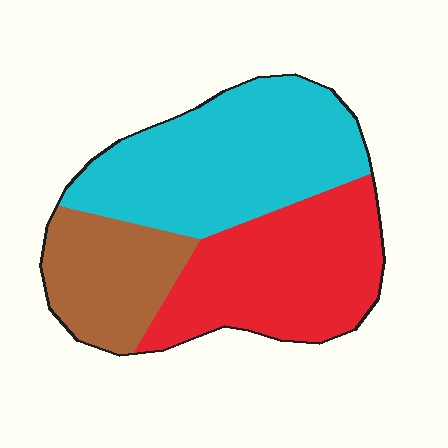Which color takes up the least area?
Brown, at roughly 20%.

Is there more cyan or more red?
Cyan.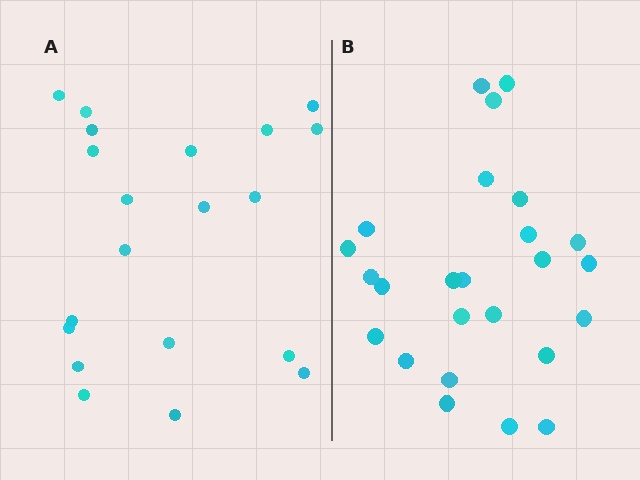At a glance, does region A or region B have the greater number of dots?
Region B (the right region) has more dots.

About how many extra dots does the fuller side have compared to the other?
Region B has about 5 more dots than region A.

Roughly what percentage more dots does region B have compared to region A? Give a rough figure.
About 25% more.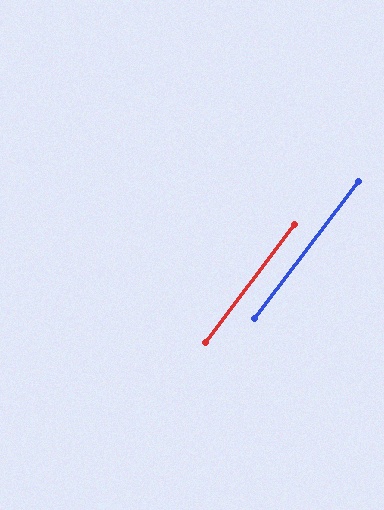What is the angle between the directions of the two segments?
Approximately 0 degrees.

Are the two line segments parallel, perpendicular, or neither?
Parallel — their directions differ by only 0.1°.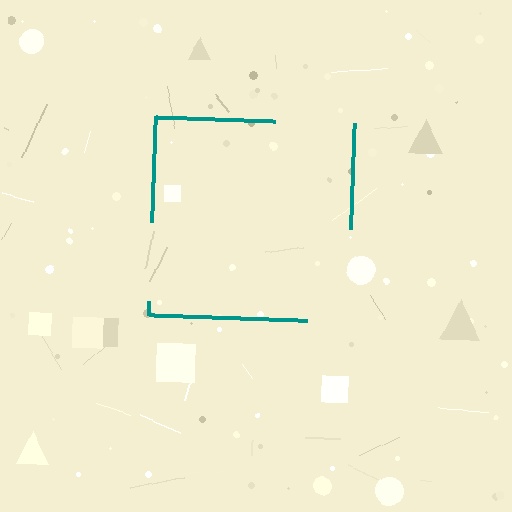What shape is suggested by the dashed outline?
The dashed outline suggests a square.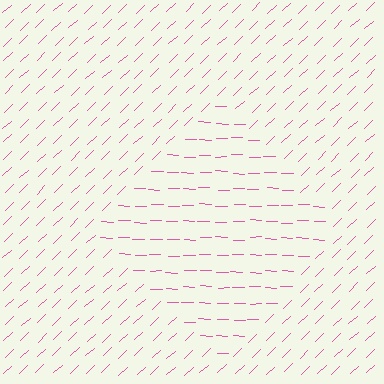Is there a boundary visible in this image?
Yes, there is a texture boundary formed by a change in line orientation.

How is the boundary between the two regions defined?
The boundary is defined purely by a change in line orientation (approximately 45 degrees difference). All lines are the same color and thickness.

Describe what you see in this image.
The image is filled with small pink line segments. A diamond region in the image has lines oriented differently from the surrounding lines, creating a visible texture boundary.